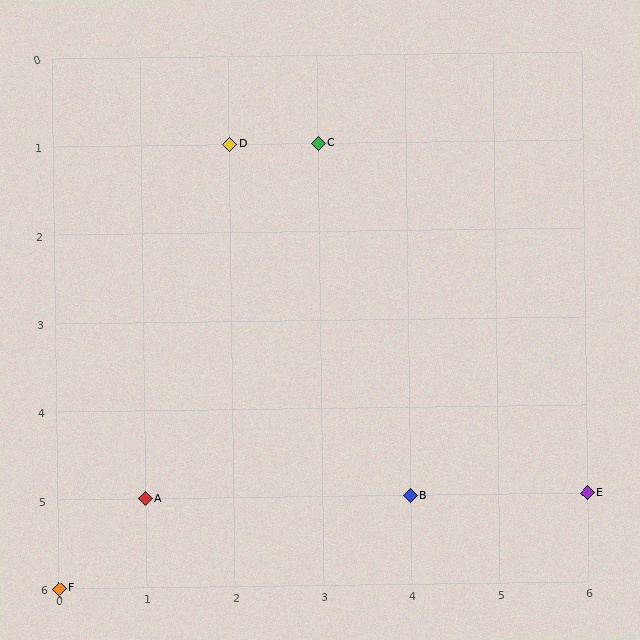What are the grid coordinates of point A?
Point A is at grid coordinates (1, 5).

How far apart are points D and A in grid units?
Points D and A are 1 column and 4 rows apart (about 4.1 grid units diagonally).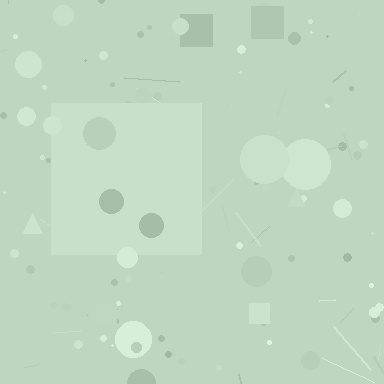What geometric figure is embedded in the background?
A square is embedded in the background.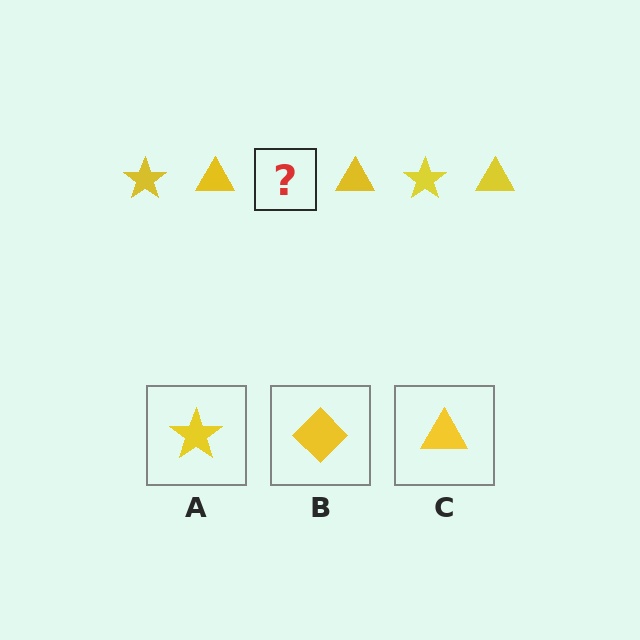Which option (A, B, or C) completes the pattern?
A.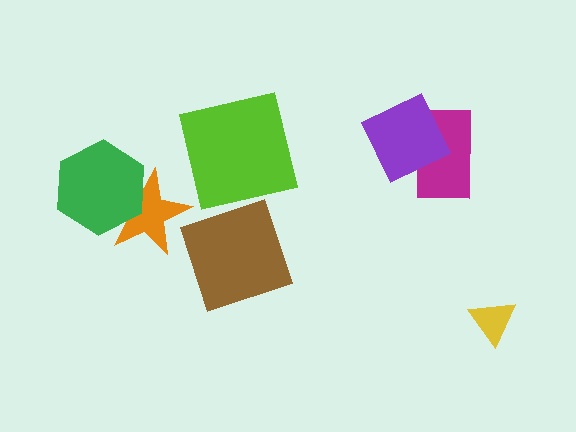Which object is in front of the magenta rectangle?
The purple diamond is in front of the magenta rectangle.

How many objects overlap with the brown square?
0 objects overlap with the brown square.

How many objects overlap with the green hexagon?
1 object overlaps with the green hexagon.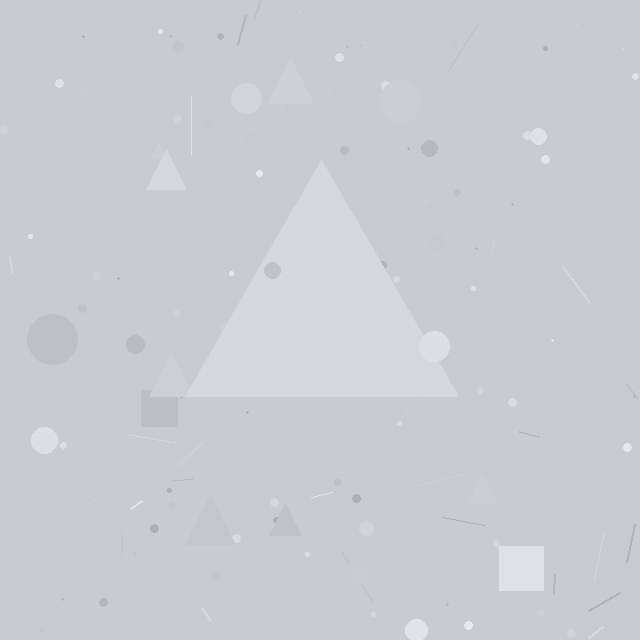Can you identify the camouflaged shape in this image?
The camouflaged shape is a triangle.